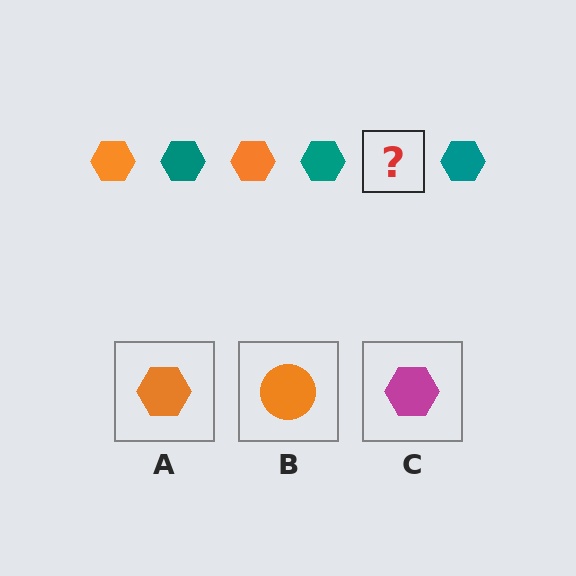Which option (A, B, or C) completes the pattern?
A.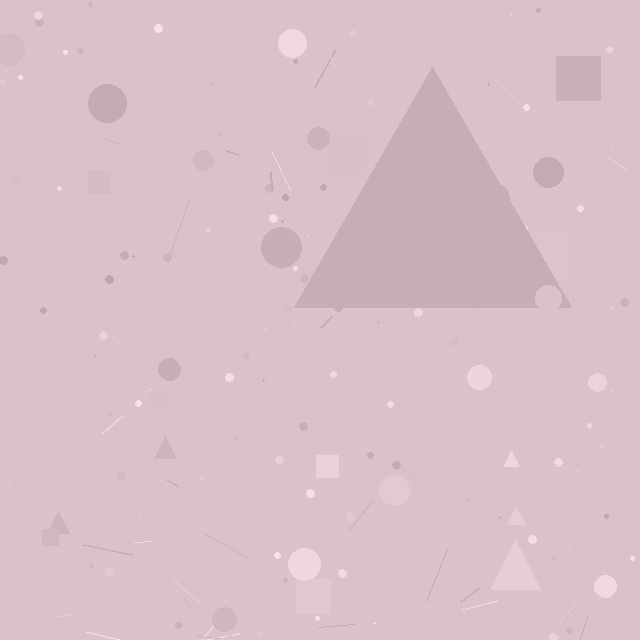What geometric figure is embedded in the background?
A triangle is embedded in the background.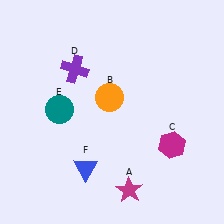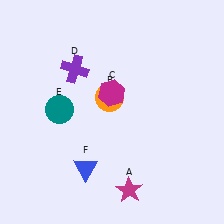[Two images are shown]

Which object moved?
The magenta hexagon (C) moved left.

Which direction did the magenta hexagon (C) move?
The magenta hexagon (C) moved left.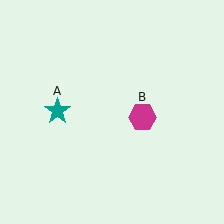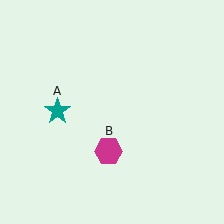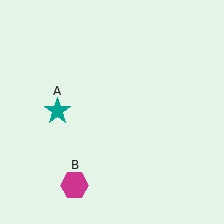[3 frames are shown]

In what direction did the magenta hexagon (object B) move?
The magenta hexagon (object B) moved down and to the left.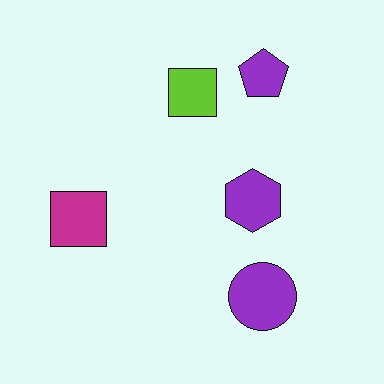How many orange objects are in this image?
There are no orange objects.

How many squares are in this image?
There are 2 squares.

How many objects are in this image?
There are 5 objects.